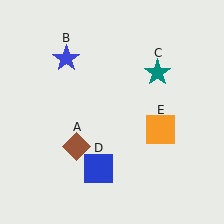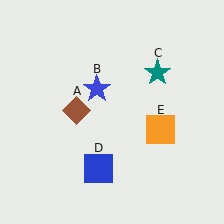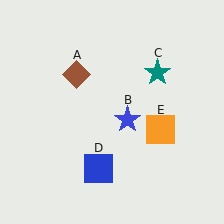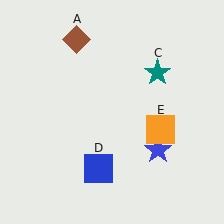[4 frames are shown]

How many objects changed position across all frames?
2 objects changed position: brown diamond (object A), blue star (object B).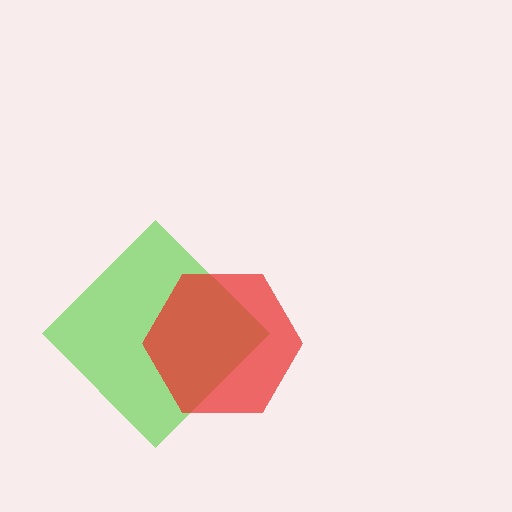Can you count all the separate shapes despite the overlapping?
Yes, there are 2 separate shapes.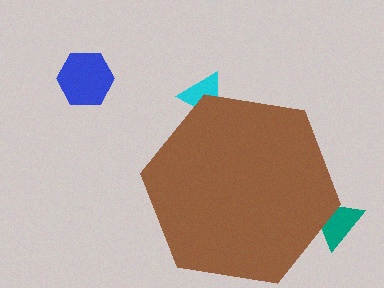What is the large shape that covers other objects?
A brown hexagon.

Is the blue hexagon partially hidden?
No, the blue hexagon is fully visible.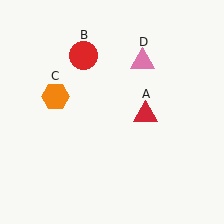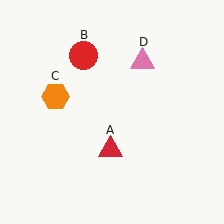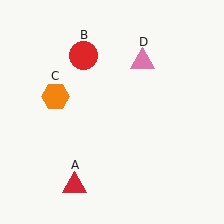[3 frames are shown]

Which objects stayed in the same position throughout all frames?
Red circle (object B) and orange hexagon (object C) and pink triangle (object D) remained stationary.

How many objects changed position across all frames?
1 object changed position: red triangle (object A).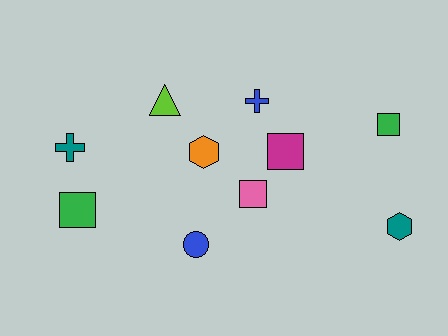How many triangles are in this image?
There is 1 triangle.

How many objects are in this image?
There are 10 objects.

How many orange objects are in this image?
There is 1 orange object.